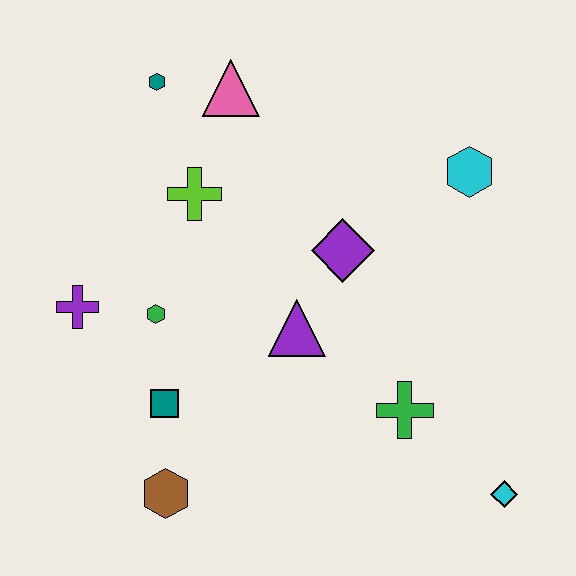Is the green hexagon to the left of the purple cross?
No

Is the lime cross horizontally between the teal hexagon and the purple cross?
No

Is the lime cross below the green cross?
No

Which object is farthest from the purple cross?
The cyan diamond is farthest from the purple cross.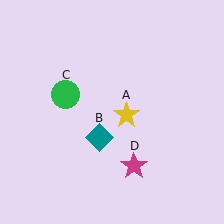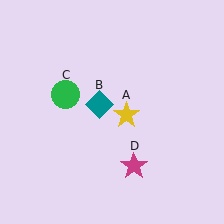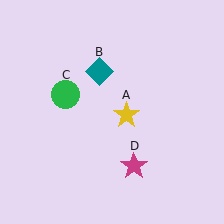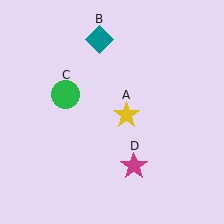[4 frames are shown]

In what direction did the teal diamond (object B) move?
The teal diamond (object B) moved up.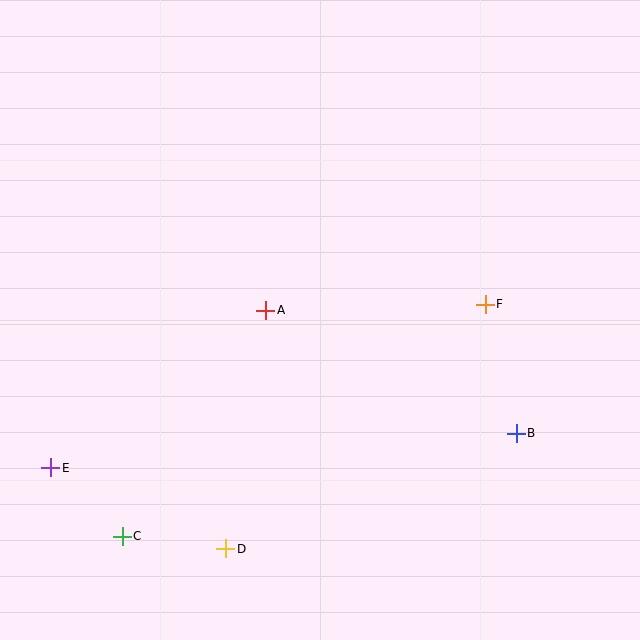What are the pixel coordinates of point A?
Point A is at (266, 310).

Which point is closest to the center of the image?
Point A at (266, 310) is closest to the center.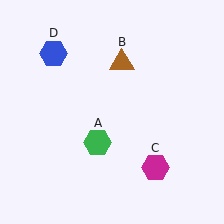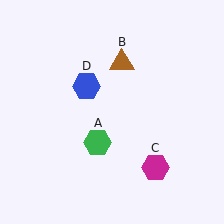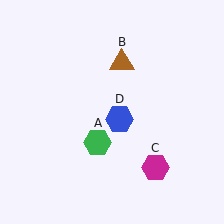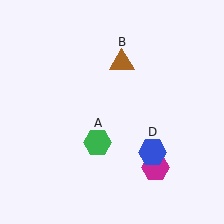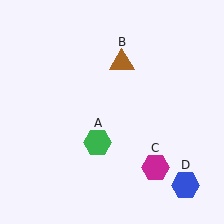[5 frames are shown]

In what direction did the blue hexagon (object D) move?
The blue hexagon (object D) moved down and to the right.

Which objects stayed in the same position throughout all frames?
Green hexagon (object A) and brown triangle (object B) and magenta hexagon (object C) remained stationary.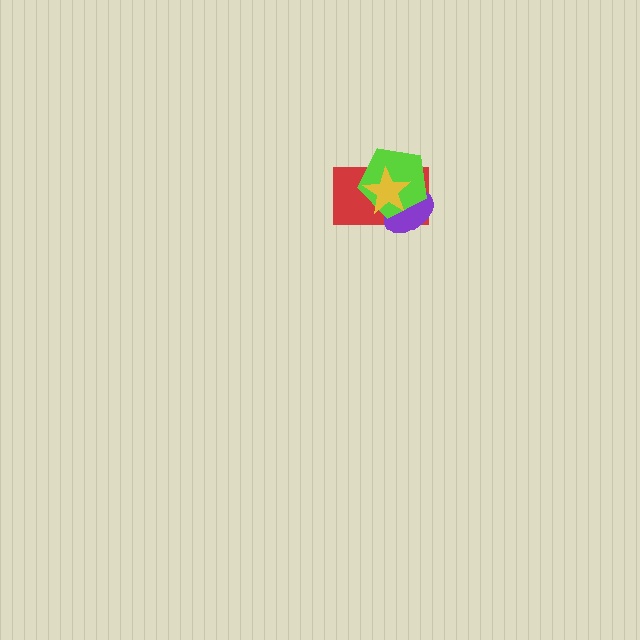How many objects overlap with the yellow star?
3 objects overlap with the yellow star.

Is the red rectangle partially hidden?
Yes, it is partially covered by another shape.